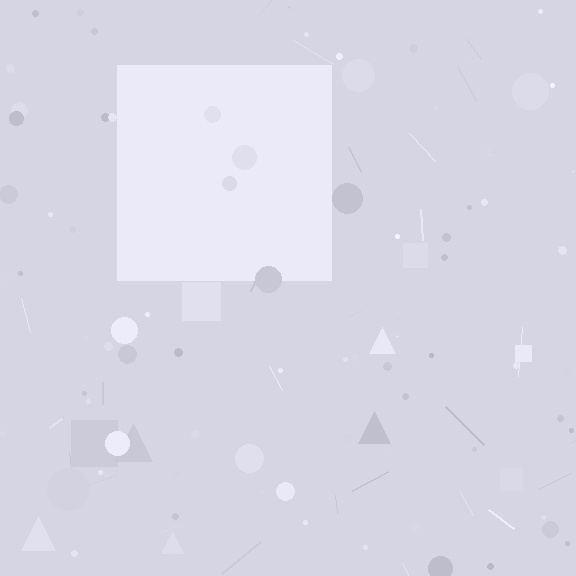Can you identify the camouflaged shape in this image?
The camouflaged shape is a square.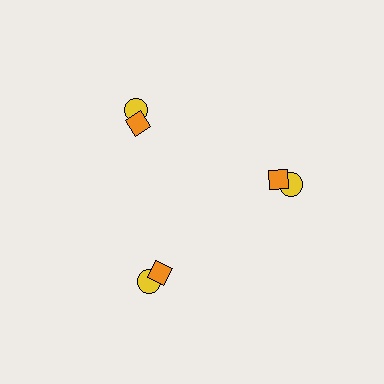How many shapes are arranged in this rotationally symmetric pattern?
There are 6 shapes, arranged in 3 groups of 2.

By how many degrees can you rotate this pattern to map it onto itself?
The pattern maps onto itself every 120 degrees of rotation.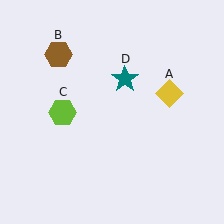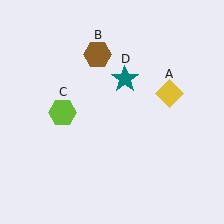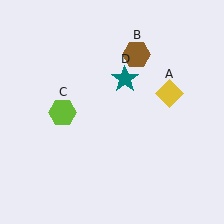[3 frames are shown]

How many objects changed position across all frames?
1 object changed position: brown hexagon (object B).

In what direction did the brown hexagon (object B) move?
The brown hexagon (object B) moved right.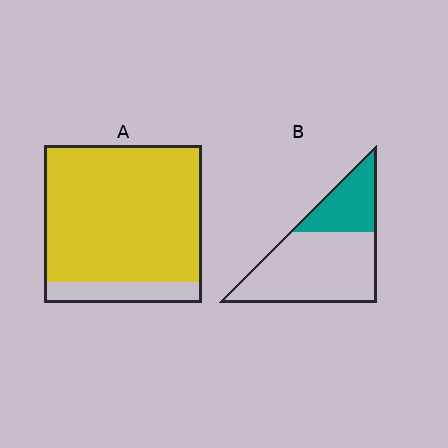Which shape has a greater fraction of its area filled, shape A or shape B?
Shape A.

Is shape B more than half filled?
No.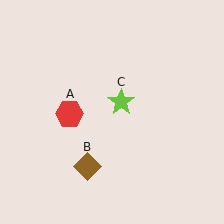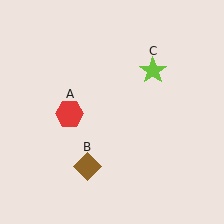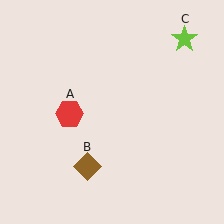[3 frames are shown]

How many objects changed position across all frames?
1 object changed position: lime star (object C).